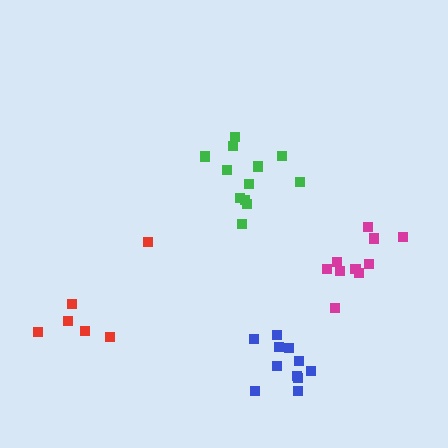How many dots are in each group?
Group 1: 11 dots, Group 2: 10 dots, Group 3: 12 dots, Group 4: 6 dots (39 total).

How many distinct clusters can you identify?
There are 4 distinct clusters.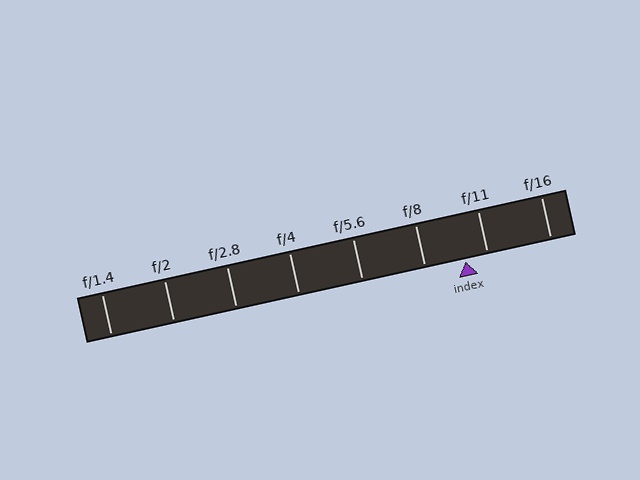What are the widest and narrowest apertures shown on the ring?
The widest aperture shown is f/1.4 and the narrowest is f/16.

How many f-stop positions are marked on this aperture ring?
There are 8 f-stop positions marked.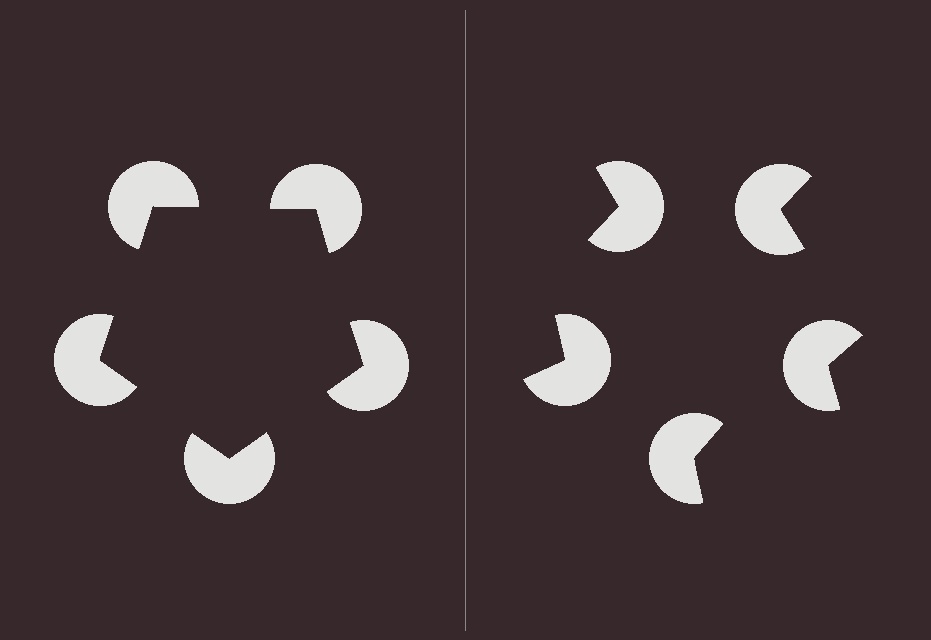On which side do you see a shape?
An illusory pentagon appears on the left side. On the right side the wedge cuts are rotated, so no coherent shape forms.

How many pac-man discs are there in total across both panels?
10 — 5 on each side.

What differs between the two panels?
The pac-man discs are positioned identically on both sides; only the wedge orientations differ. On the left they align to a pentagon; on the right they are misaligned.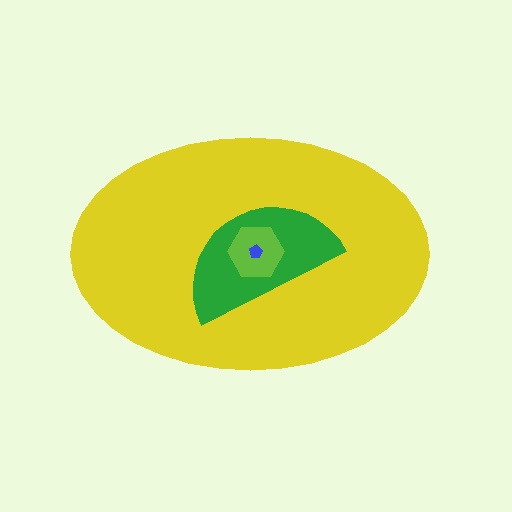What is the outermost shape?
The yellow ellipse.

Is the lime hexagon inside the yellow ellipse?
Yes.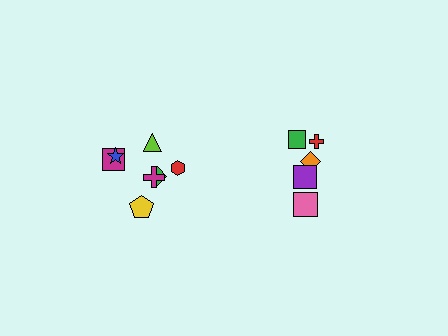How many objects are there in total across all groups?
There are 12 objects.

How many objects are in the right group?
There are 5 objects.